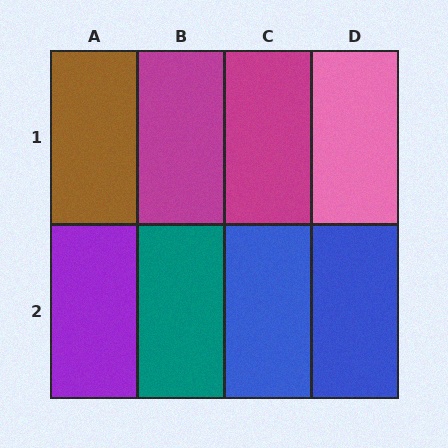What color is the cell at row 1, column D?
Pink.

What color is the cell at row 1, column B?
Magenta.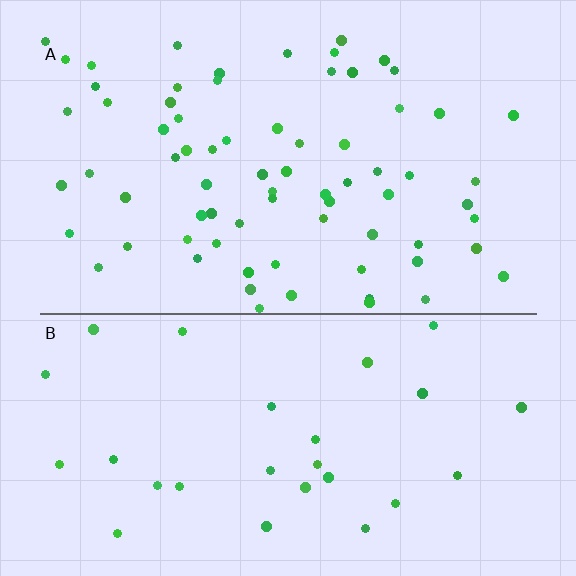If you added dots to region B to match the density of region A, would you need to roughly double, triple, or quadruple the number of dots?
Approximately triple.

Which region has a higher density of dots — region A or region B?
A (the top).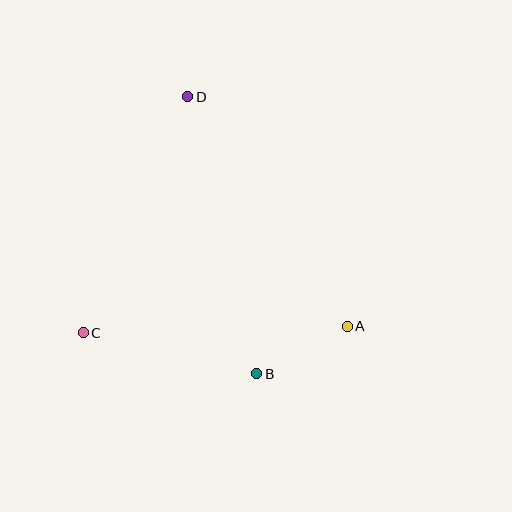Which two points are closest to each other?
Points A and B are closest to each other.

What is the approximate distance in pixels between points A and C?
The distance between A and C is approximately 264 pixels.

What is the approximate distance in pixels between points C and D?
The distance between C and D is approximately 258 pixels.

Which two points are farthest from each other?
Points B and D are farthest from each other.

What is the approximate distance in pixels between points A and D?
The distance between A and D is approximately 280 pixels.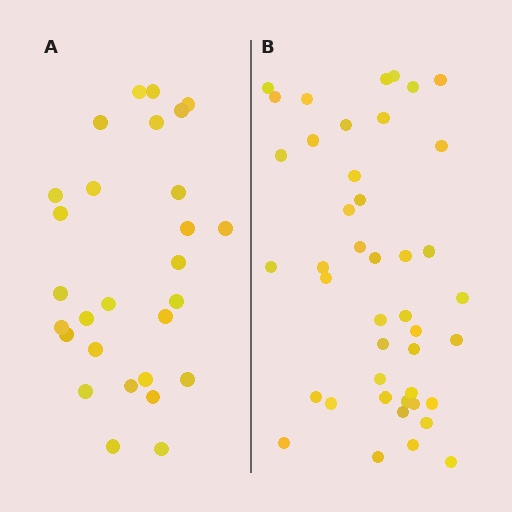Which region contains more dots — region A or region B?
Region B (the right region) has more dots.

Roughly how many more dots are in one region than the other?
Region B has approximately 15 more dots than region A.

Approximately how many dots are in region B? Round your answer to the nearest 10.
About 40 dots. (The exact count is 43, which rounds to 40.)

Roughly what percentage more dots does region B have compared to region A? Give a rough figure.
About 55% more.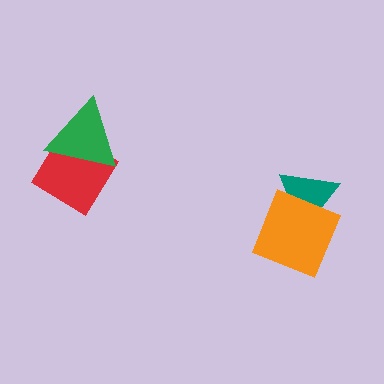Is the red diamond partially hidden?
Yes, it is partially covered by another shape.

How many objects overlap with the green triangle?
1 object overlaps with the green triangle.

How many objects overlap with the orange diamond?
1 object overlaps with the orange diamond.